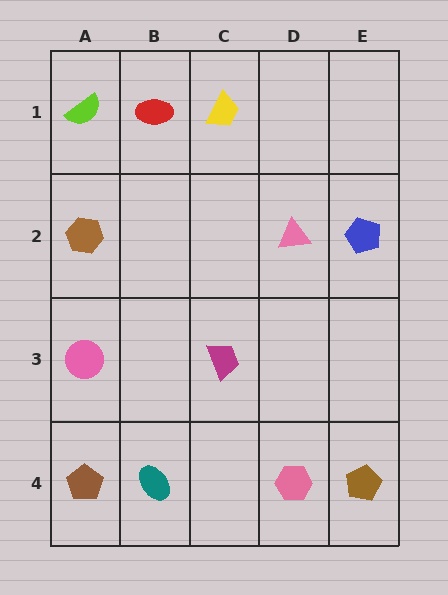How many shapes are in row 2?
3 shapes.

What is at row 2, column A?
A brown hexagon.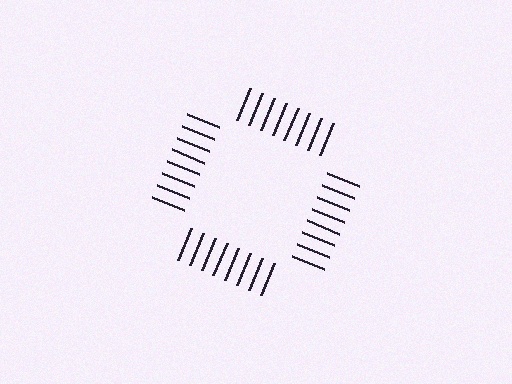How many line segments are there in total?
32 — 8 along each of the 4 edges.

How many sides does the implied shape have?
4 sides — the line-ends trace a square.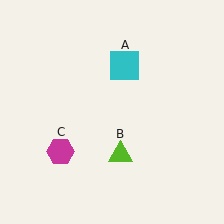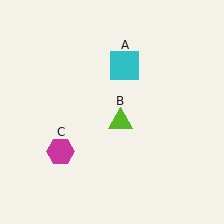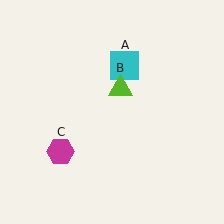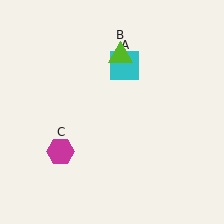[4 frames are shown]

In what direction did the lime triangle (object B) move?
The lime triangle (object B) moved up.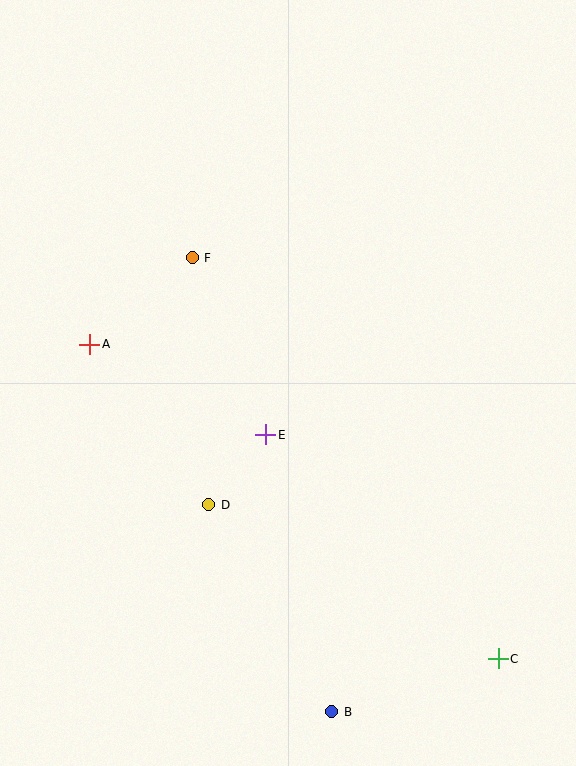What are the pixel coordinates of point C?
Point C is at (498, 659).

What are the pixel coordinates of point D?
Point D is at (209, 505).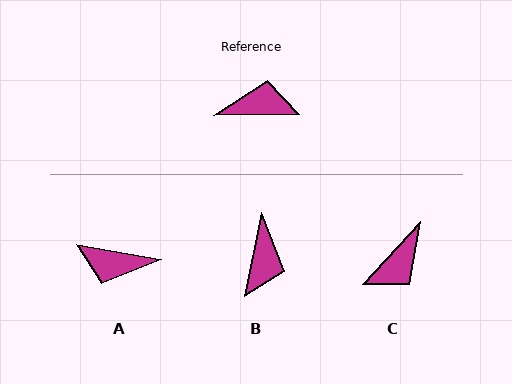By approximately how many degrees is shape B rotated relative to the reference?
Approximately 101 degrees clockwise.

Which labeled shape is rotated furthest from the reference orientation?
A, about 170 degrees away.